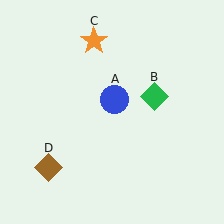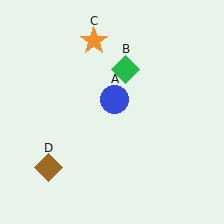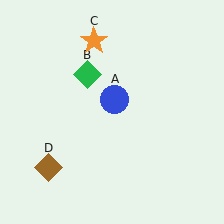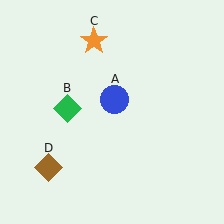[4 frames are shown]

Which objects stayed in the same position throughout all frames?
Blue circle (object A) and orange star (object C) and brown diamond (object D) remained stationary.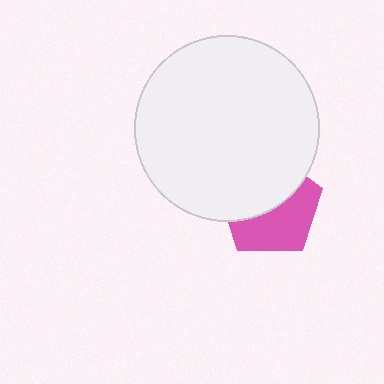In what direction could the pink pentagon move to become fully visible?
The pink pentagon could move down. That would shift it out from behind the white circle entirely.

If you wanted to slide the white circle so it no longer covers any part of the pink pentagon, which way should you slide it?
Slide it up — that is the most direct way to separate the two shapes.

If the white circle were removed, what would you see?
You would see the complete pink pentagon.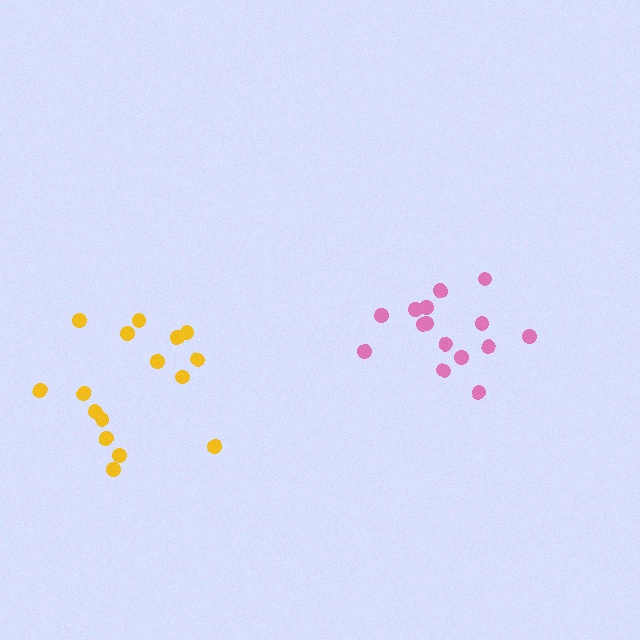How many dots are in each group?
Group 1: 15 dots, Group 2: 16 dots (31 total).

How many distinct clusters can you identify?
There are 2 distinct clusters.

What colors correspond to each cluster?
The clusters are colored: pink, yellow.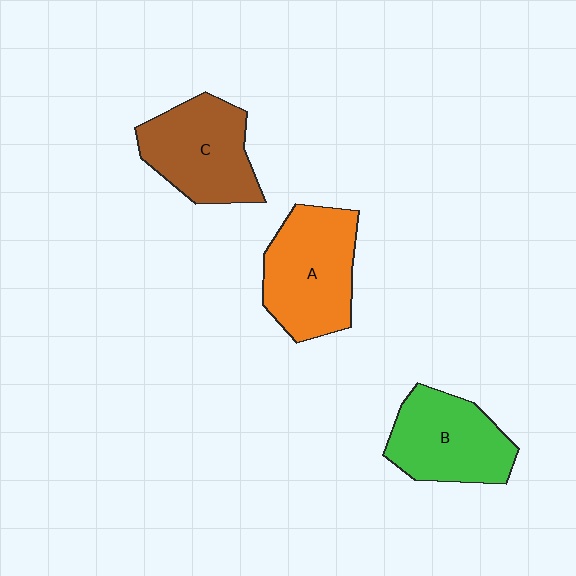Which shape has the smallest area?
Shape B (green).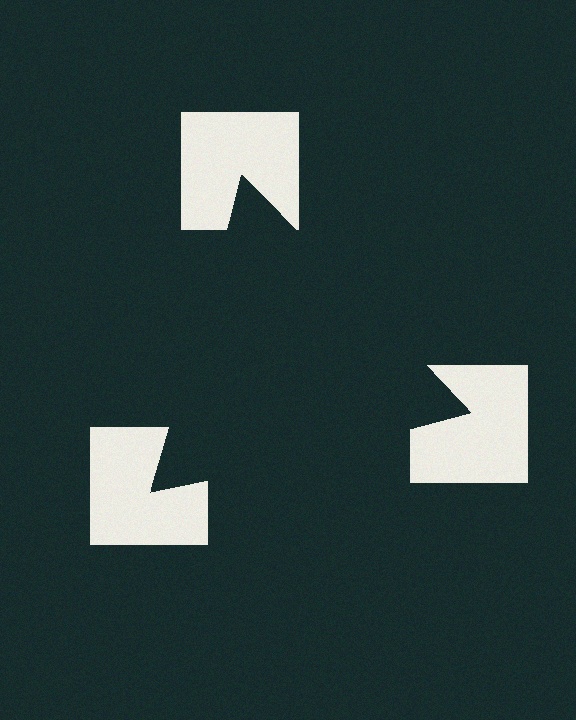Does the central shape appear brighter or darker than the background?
It typically appears slightly darker than the background, even though no actual brightness change is drawn.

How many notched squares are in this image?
There are 3 — one at each vertex of the illusory triangle.